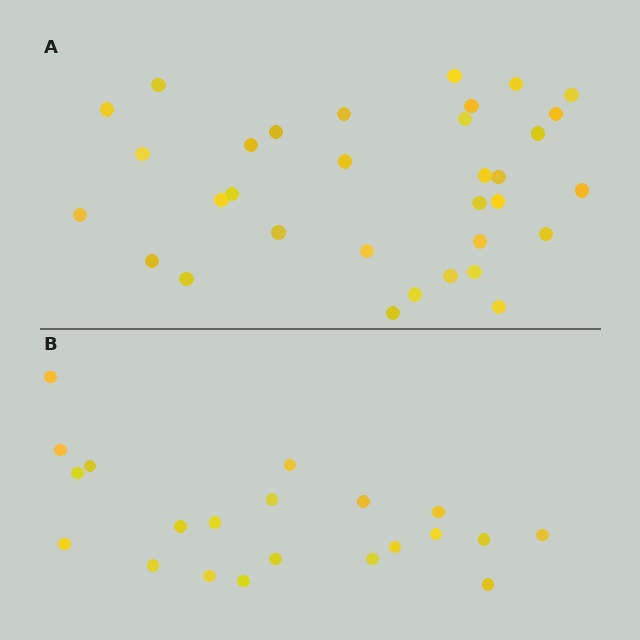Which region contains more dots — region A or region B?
Region A (the top region) has more dots.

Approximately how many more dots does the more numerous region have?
Region A has roughly 12 or so more dots than region B.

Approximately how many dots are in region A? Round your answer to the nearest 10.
About 30 dots. (The exact count is 33, which rounds to 30.)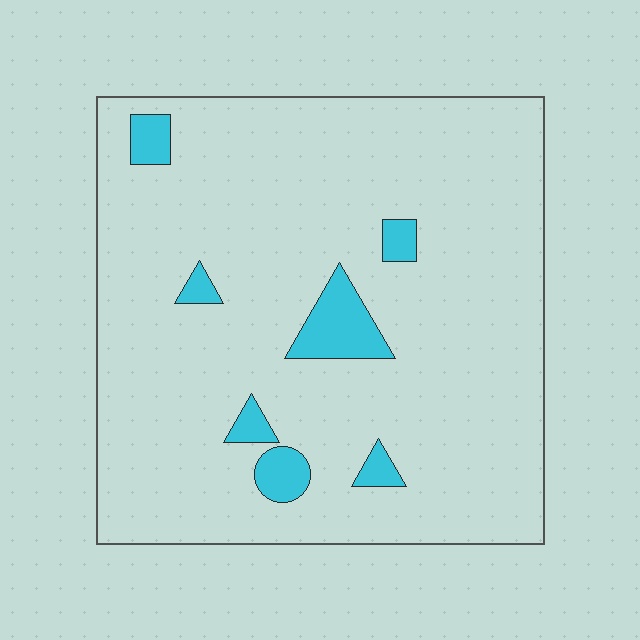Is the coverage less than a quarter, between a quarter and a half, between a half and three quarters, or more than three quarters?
Less than a quarter.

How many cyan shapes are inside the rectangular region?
7.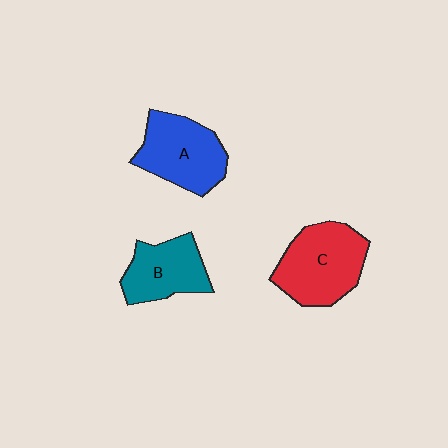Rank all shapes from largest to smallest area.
From largest to smallest: C (red), A (blue), B (teal).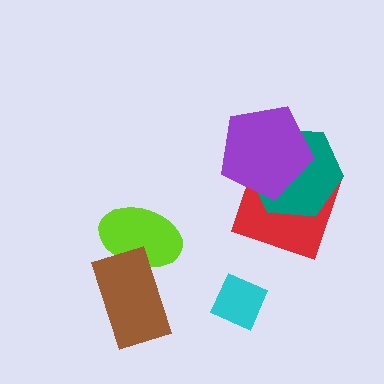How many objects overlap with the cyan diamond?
0 objects overlap with the cyan diamond.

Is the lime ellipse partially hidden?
Yes, it is partially covered by another shape.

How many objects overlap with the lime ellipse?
1 object overlaps with the lime ellipse.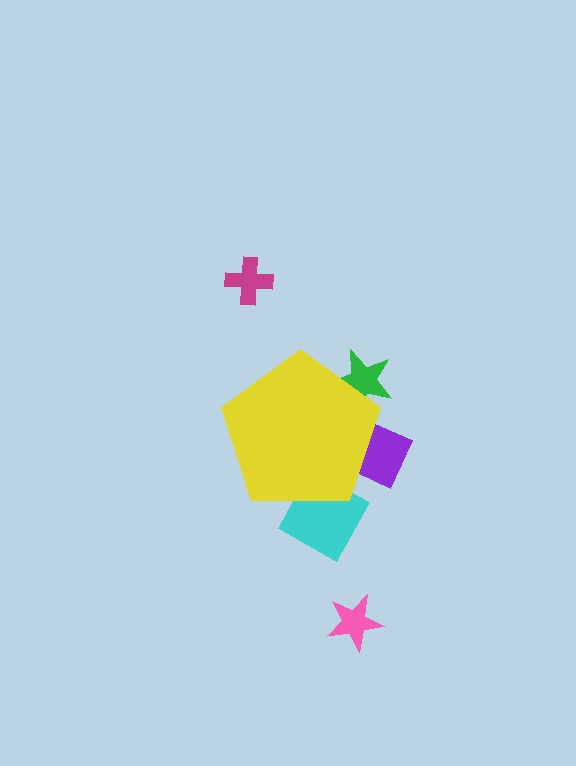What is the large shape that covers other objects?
A yellow pentagon.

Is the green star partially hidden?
Yes, the green star is partially hidden behind the yellow pentagon.